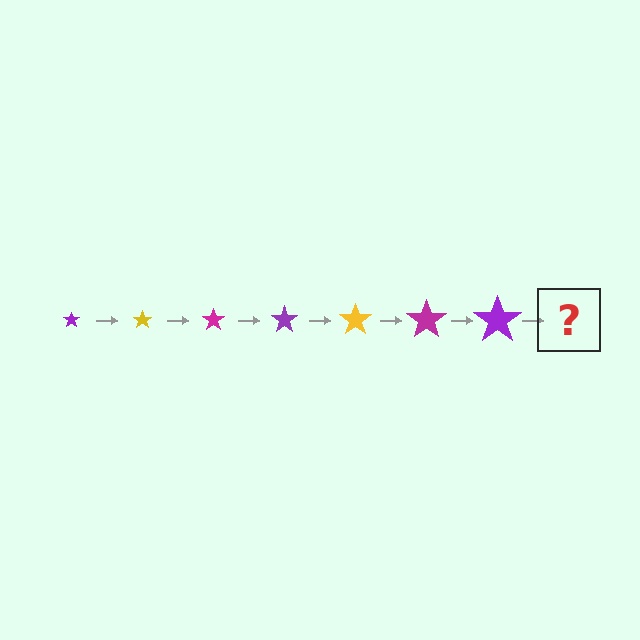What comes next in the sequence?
The next element should be a yellow star, larger than the previous one.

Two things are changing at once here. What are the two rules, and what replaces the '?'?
The two rules are that the star grows larger each step and the color cycles through purple, yellow, and magenta. The '?' should be a yellow star, larger than the previous one.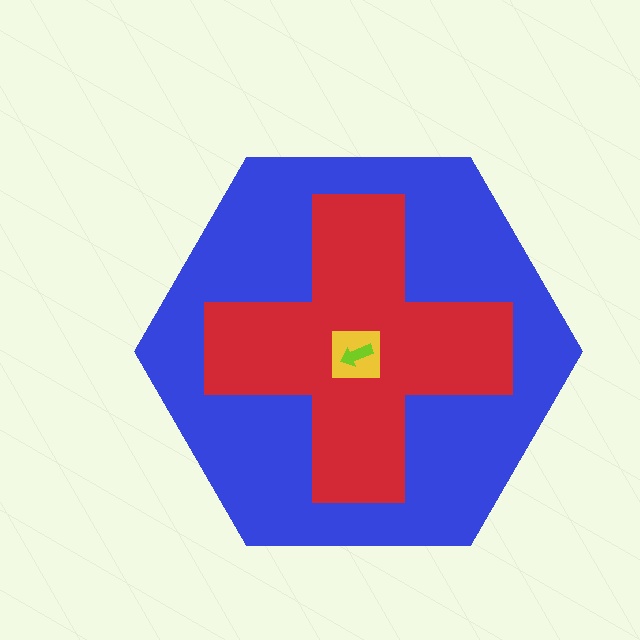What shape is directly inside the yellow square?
The lime arrow.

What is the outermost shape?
The blue hexagon.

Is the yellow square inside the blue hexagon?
Yes.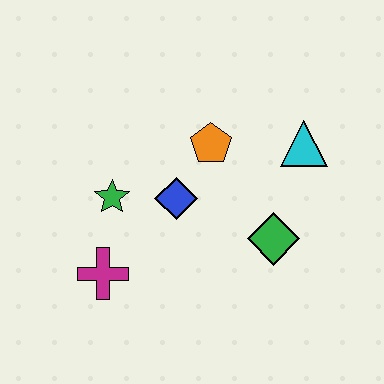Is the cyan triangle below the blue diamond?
No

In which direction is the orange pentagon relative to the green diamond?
The orange pentagon is above the green diamond.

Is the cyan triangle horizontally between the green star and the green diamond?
No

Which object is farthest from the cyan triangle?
The magenta cross is farthest from the cyan triangle.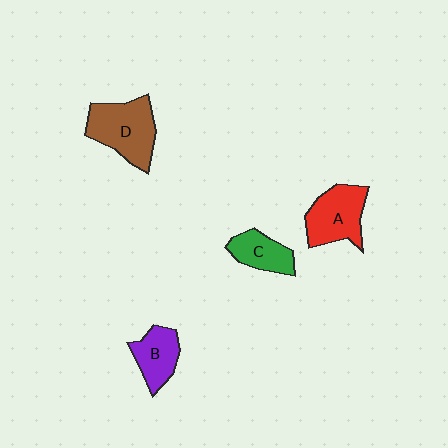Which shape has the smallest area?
Shape C (green).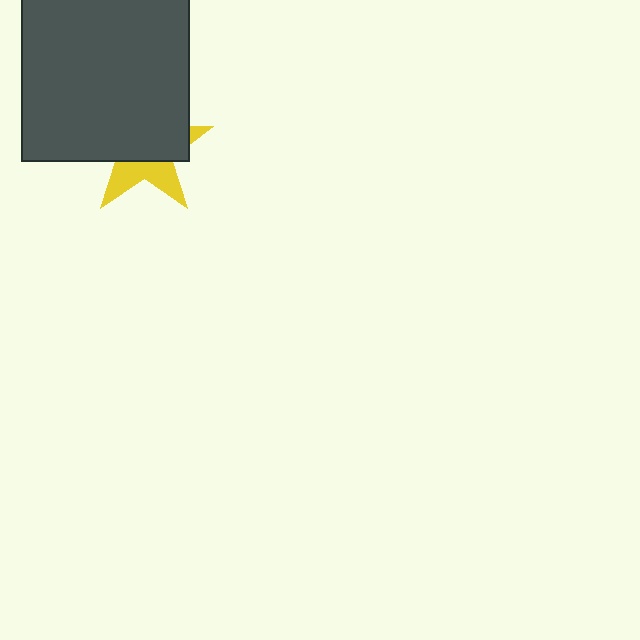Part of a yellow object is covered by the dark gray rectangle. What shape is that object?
It is a star.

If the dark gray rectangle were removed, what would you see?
You would see the complete yellow star.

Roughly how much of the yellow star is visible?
A small part of it is visible (roughly 37%).